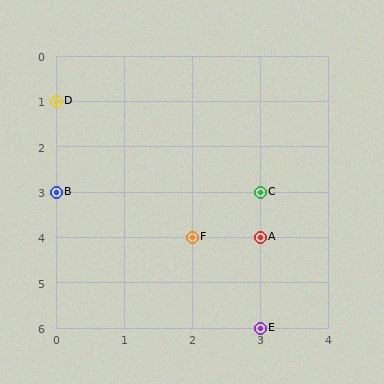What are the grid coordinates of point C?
Point C is at grid coordinates (3, 3).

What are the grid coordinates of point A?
Point A is at grid coordinates (3, 4).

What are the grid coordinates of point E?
Point E is at grid coordinates (3, 6).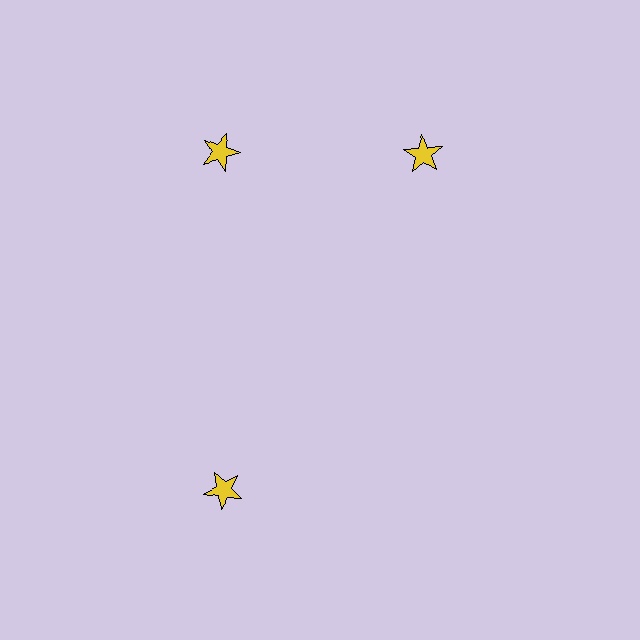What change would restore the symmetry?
The symmetry would be restored by rotating it back into even spacing with its neighbors so that all 3 stars sit at equal angles and equal distance from the center.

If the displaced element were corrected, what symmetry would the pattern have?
It would have 3-fold rotational symmetry — the pattern would map onto itself every 120 degrees.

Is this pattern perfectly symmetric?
No. The 3 yellow stars are arranged in a ring, but one element near the 3 o'clock position is rotated out of alignment along the ring, breaking the 3-fold rotational symmetry.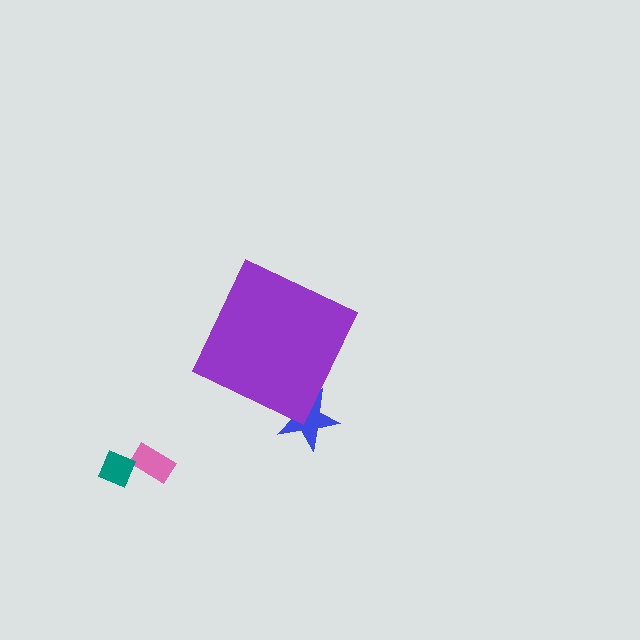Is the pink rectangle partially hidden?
No, the pink rectangle is fully visible.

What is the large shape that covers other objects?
A purple diamond.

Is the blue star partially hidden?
Yes, the blue star is partially hidden behind the purple diamond.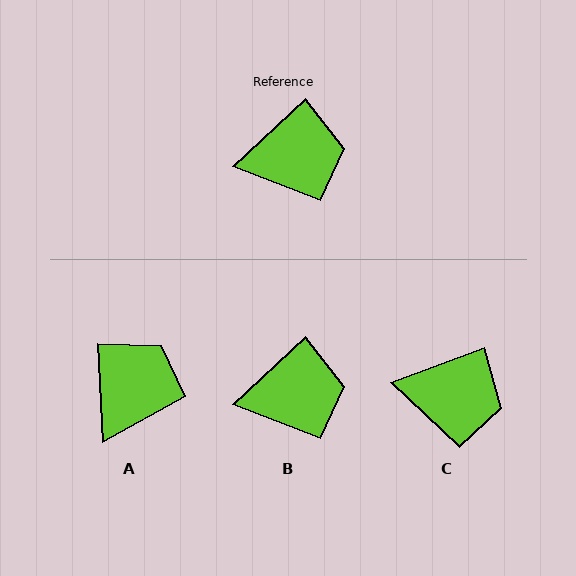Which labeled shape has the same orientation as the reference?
B.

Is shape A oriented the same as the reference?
No, it is off by about 50 degrees.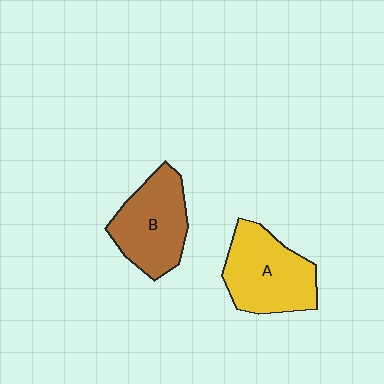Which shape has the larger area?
Shape A (yellow).